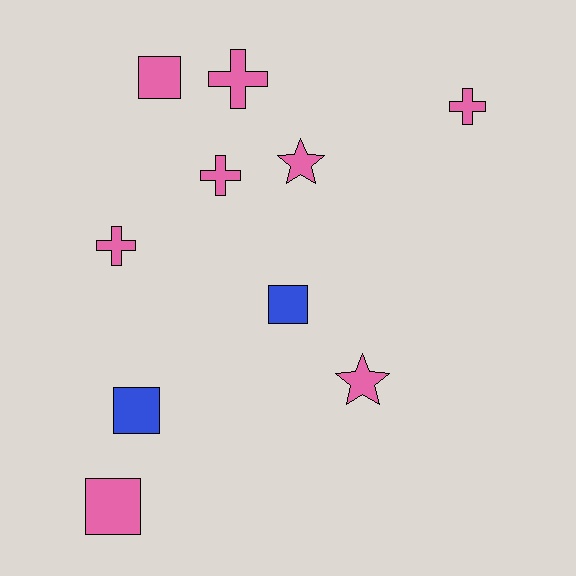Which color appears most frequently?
Pink, with 8 objects.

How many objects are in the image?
There are 10 objects.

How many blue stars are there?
There are no blue stars.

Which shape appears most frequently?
Square, with 4 objects.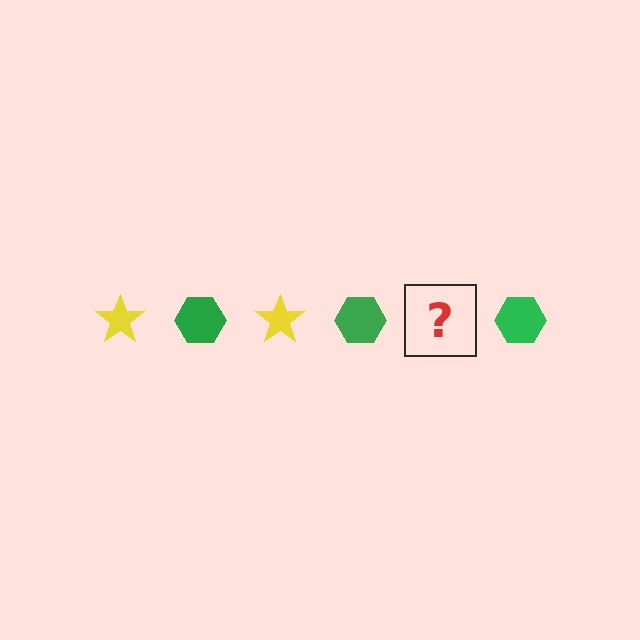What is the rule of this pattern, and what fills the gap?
The rule is that the pattern alternates between yellow star and green hexagon. The gap should be filled with a yellow star.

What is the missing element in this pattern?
The missing element is a yellow star.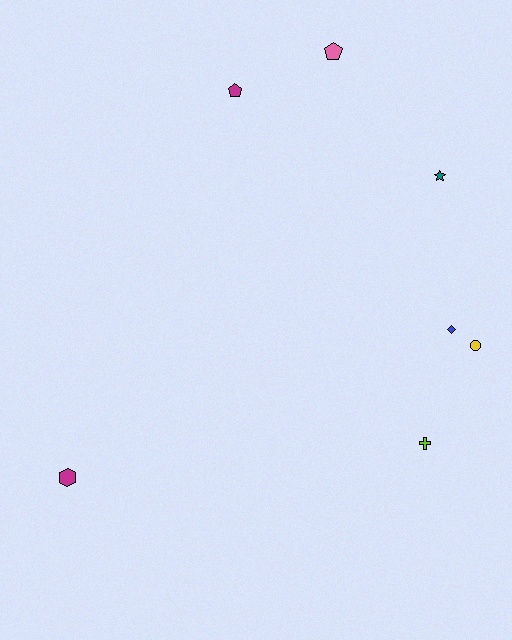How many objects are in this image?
There are 7 objects.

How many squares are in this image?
There are no squares.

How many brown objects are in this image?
There are no brown objects.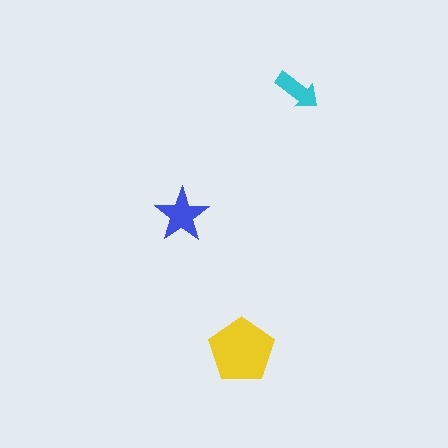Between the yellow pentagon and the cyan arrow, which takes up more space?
The yellow pentagon.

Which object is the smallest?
The cyan arrow.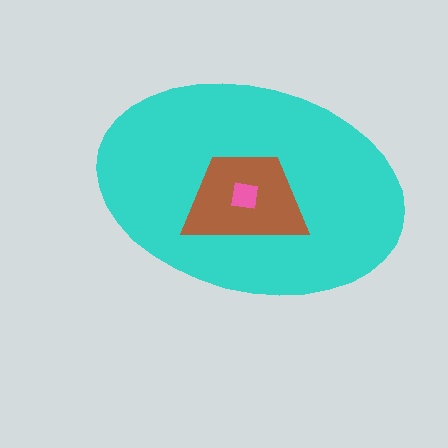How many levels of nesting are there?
3.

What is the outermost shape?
The cyan ellipse.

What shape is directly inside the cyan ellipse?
The brown trapezoid.